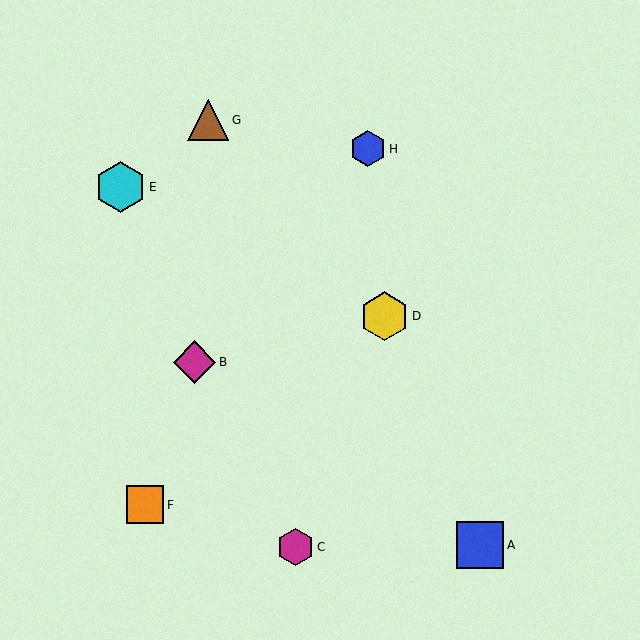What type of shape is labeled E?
Shape E is a cyan hexagon.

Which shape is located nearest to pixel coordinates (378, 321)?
The yellow hexagon (labeled D) at (385, 316) is nearest to that location.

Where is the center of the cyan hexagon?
The center of the cyan hexagon is at (121, 187).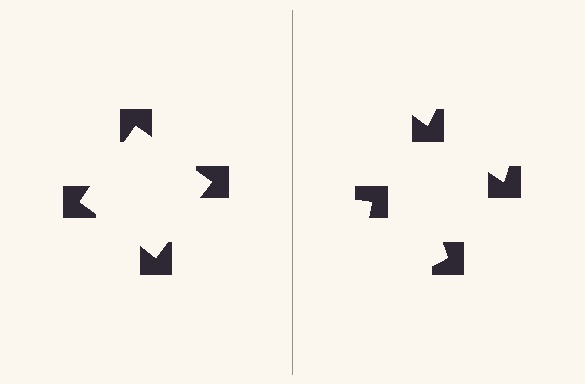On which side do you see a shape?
An illusory square appears on the left side. On the right side the wedge cuts are rotated, so no coherent shape forms.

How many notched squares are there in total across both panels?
8 — 4 on each side.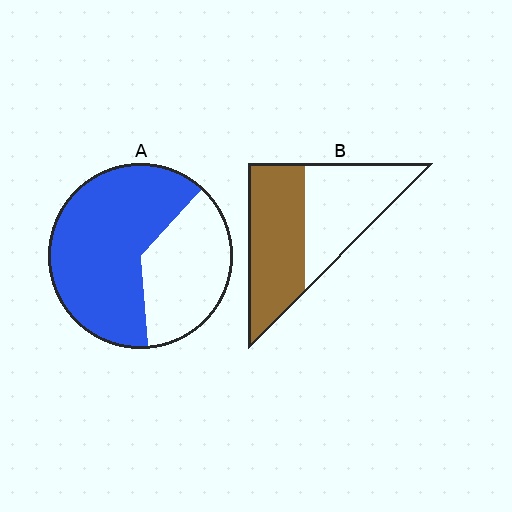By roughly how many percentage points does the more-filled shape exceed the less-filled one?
By roughly 10 percentage points (A over B).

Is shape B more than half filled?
Roughly half.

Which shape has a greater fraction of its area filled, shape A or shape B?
Shape A.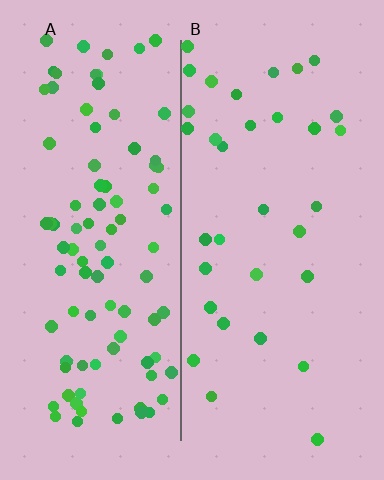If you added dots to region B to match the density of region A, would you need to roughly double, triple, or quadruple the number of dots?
Approximately triple.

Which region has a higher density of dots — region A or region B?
A (the left).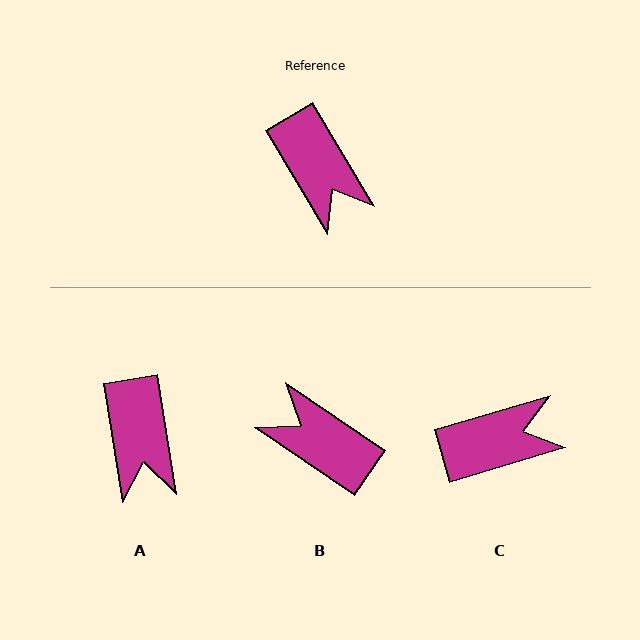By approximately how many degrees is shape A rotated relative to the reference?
Approximately 22 degrees clockwise.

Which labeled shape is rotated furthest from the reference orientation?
B, about 155 degrees away.